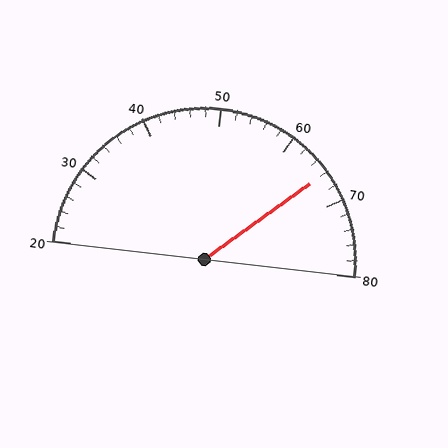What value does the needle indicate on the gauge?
The needle indicates approximately 66.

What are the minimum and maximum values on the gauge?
The gauge ranges from 20 to 80.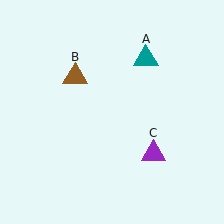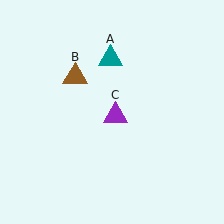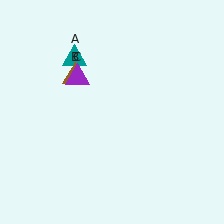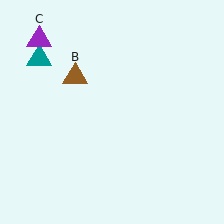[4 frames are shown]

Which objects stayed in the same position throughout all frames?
Brown triangle (object B) remained stationary.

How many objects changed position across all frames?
2 objects changed position: teal triangle (object A), purple triangle (object C).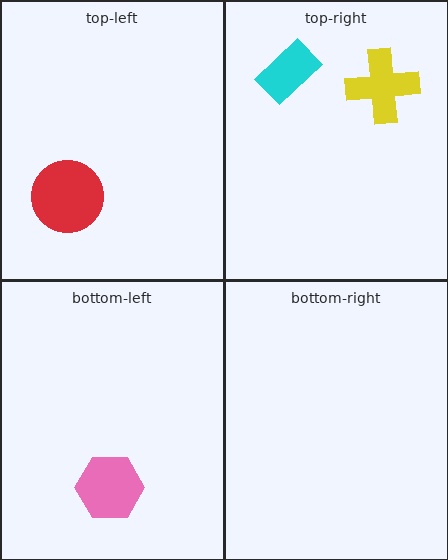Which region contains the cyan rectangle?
The top-right region.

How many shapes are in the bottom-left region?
1.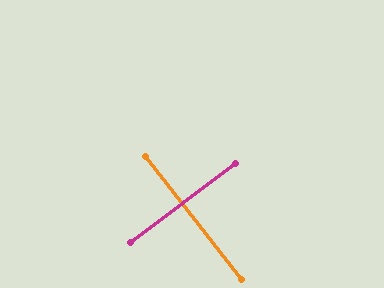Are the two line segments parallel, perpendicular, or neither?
Perpendicular — they meet at approximately 89°.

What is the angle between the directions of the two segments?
Approximately 89 degrees.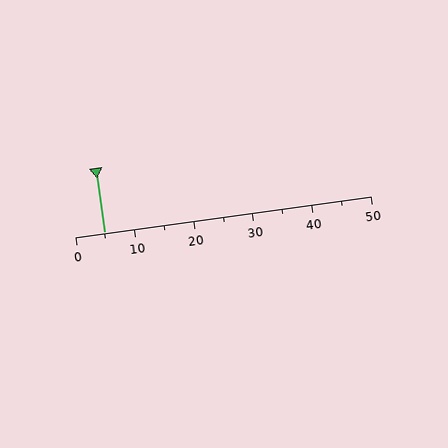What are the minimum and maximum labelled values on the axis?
The axis runs from 0 to 50.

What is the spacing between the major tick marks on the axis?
The major ticks are spaced 10 apart.